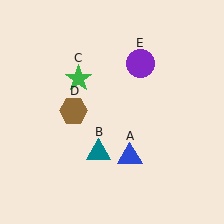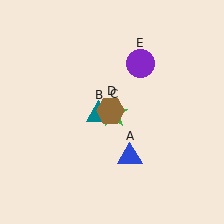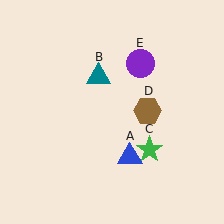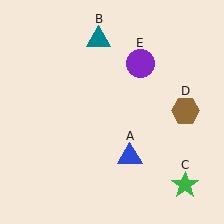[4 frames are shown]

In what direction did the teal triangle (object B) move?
The teal triangle (object B) moved up.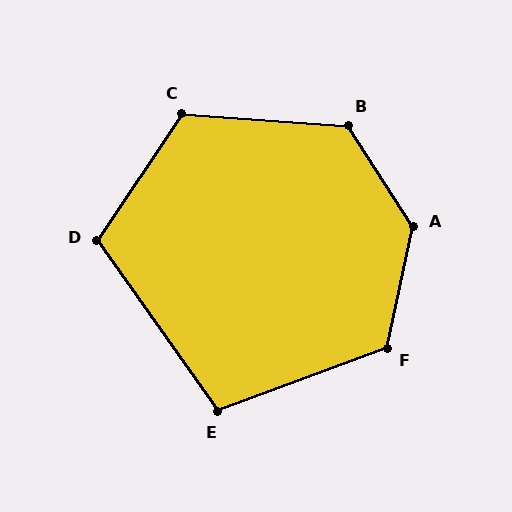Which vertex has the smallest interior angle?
E, at approximately 105 degrees.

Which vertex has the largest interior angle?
A, at approximately 135 degrees.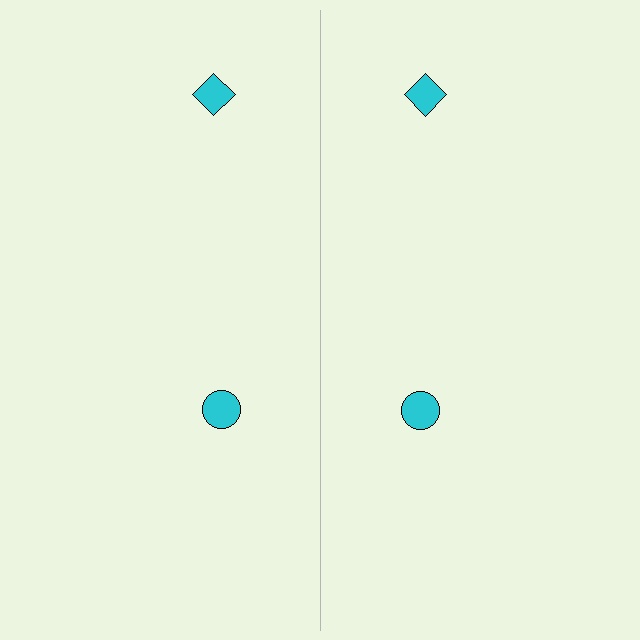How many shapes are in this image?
There are 4 shapes in this image.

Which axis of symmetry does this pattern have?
The pattern has a vertical axis of symmetry running through the center of the image.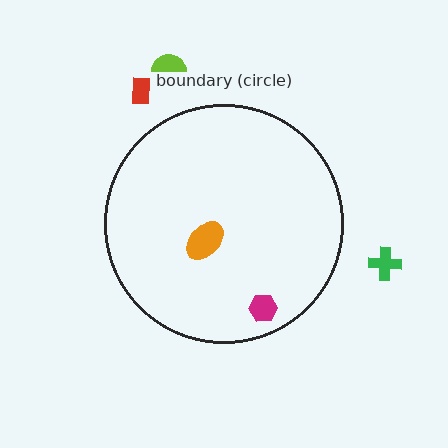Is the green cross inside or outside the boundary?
Outside.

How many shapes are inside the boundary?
2 inside, 3 outside.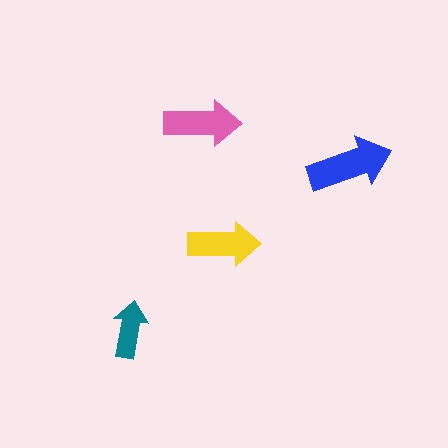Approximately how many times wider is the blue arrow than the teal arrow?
About 1.5 times wider.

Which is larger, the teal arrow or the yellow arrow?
The yellow one.